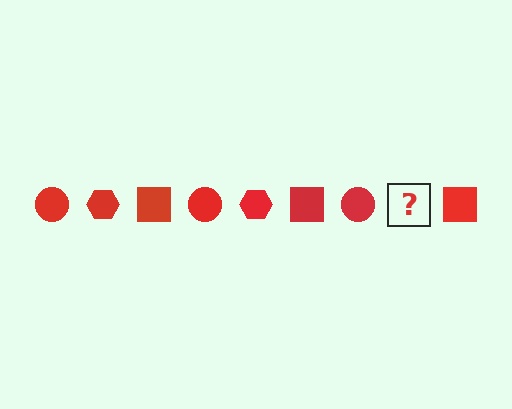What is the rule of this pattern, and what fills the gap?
The rule is that the pattern cycles through circle, hexagon, square shapes in red. The gap should be filled with a red hexagon.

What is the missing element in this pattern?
The missing element is a red hexagon.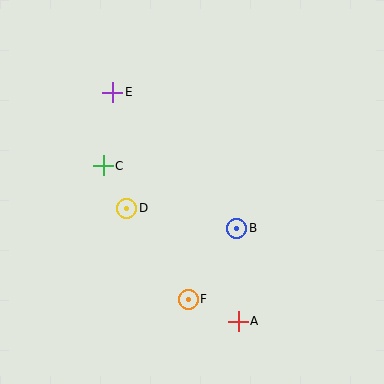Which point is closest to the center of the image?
Point B at (237, 228) is closest to the center.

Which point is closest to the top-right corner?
Point B is closest to the top-right corner.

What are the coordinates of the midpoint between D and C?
The midpoint between D and C is at (115, 187).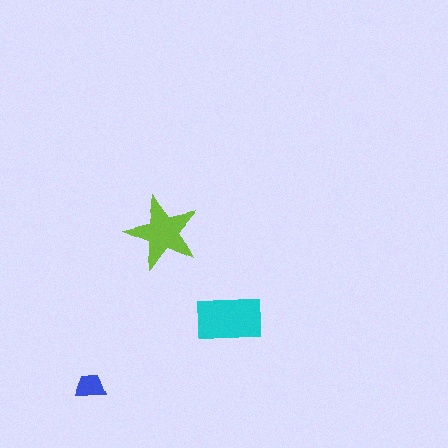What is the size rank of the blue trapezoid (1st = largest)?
3rd.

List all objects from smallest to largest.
The blue trapezoid, the lime star, the cyan rectangle.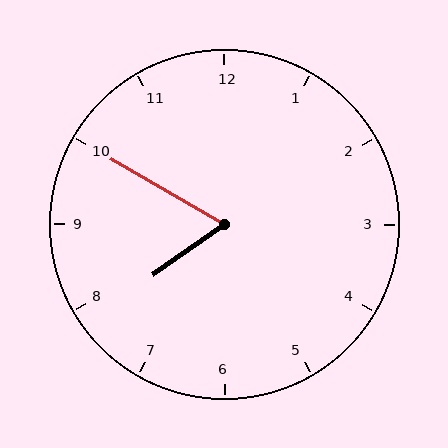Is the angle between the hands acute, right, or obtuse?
It is acute.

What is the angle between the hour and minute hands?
Approximately 65 degrees.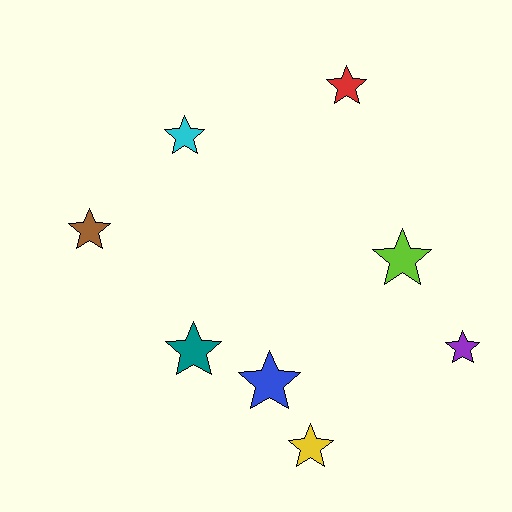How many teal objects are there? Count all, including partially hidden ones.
There is 1 teal object.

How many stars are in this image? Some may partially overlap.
There are 8 stars.